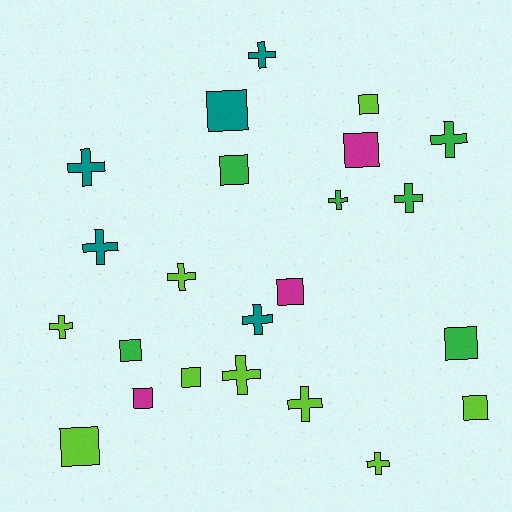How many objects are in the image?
There are 23 objects.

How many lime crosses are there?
There are 5 lime crosses.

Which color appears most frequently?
Lime, with 9 objects.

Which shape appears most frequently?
Cross, with 12 objects.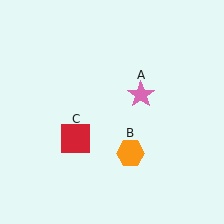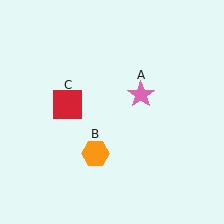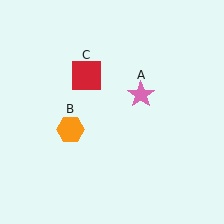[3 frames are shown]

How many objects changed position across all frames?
2 objects changed position: orange hexagon (object B), red square (object C).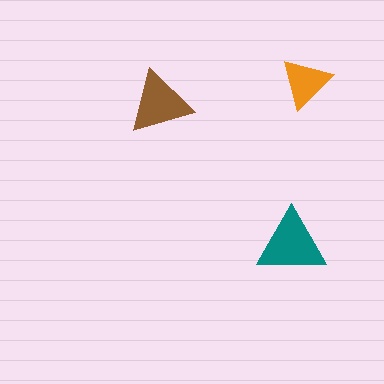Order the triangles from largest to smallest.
the teal one, the brown one, the orange one.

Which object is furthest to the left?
The brown triangle is leftmost.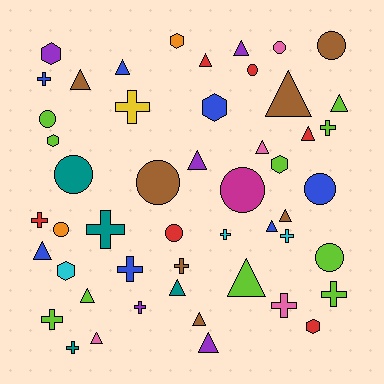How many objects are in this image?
There are 50 objects.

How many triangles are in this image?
There are 18 triangles.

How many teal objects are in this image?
There are 4 teal objects.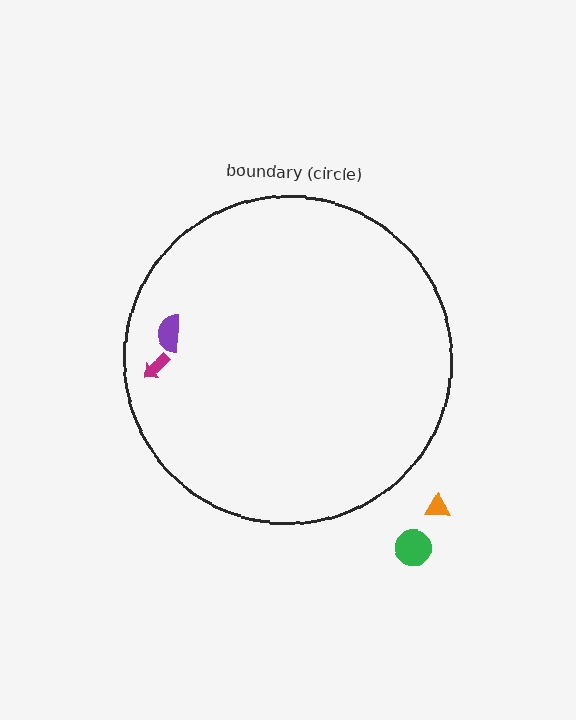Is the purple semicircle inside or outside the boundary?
Inside.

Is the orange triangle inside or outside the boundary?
Outside.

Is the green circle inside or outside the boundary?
Outside.